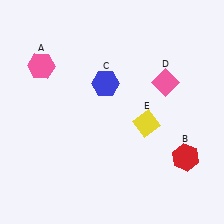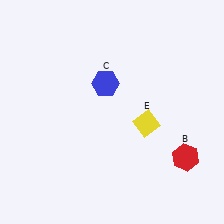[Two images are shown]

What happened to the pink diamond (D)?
The pink diamond (D) was removed in Image 2. It was in the top-right area of Image 1.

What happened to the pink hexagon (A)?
The pink hexagon (A) was removed in Image 2. It was in the top-left area of Image 1.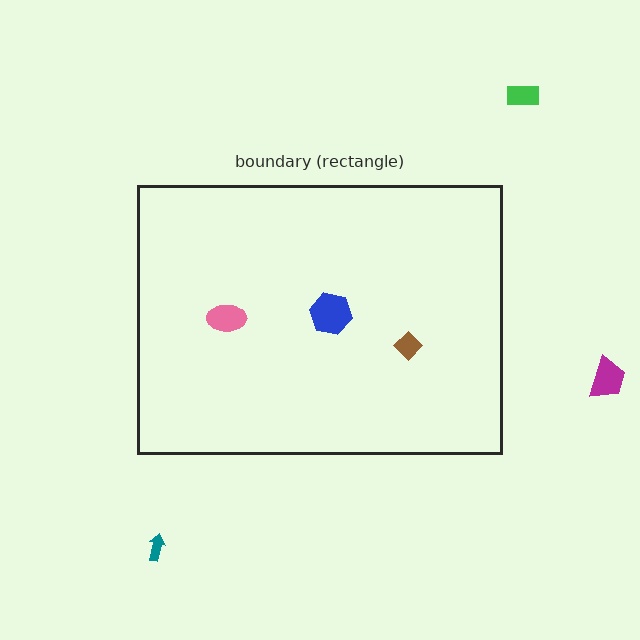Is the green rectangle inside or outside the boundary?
Outside.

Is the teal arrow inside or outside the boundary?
Outside.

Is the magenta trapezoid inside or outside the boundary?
Outside.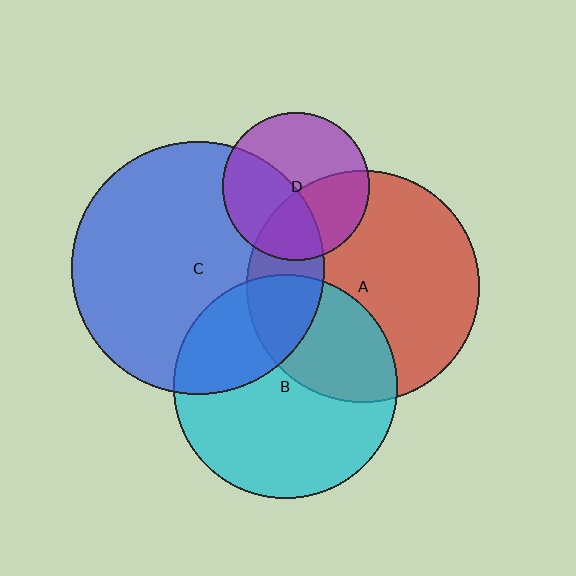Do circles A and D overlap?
Yes.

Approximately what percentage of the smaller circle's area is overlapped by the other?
Approximately 40%.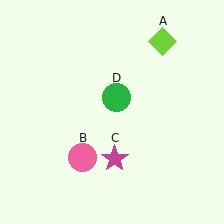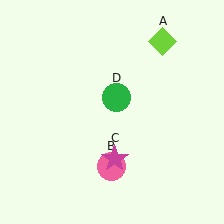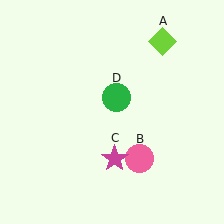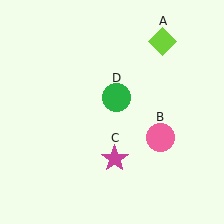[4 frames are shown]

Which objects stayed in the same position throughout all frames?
Lime diamond (object A) and magenta star (object C) and green circle (object D) remained stationary.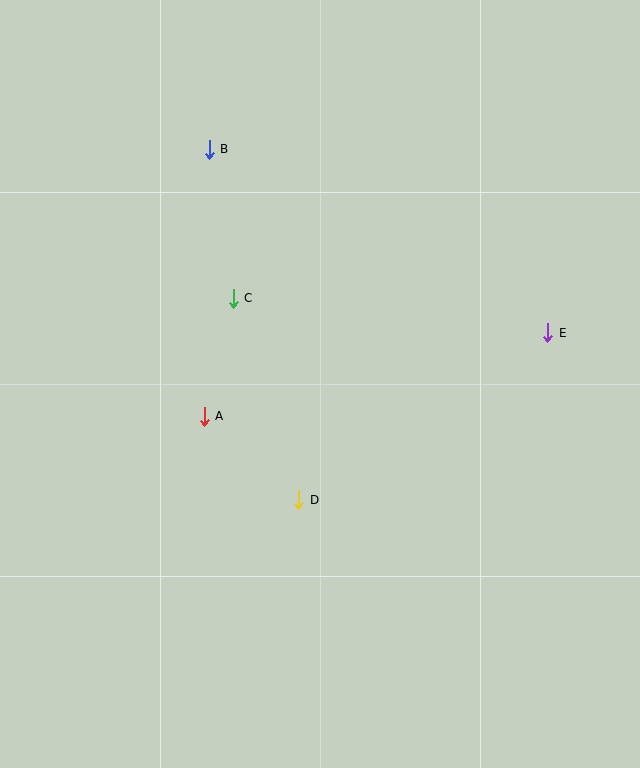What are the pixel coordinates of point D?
Point D is at (299, 500).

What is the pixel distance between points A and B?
The distance between A and B is 267 pixels.